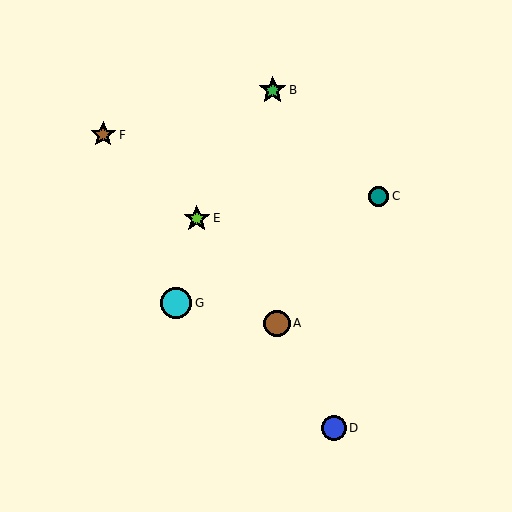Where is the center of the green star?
The center of the green star is at (273, 90).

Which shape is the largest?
The cyan circle (labeled G) is the largest.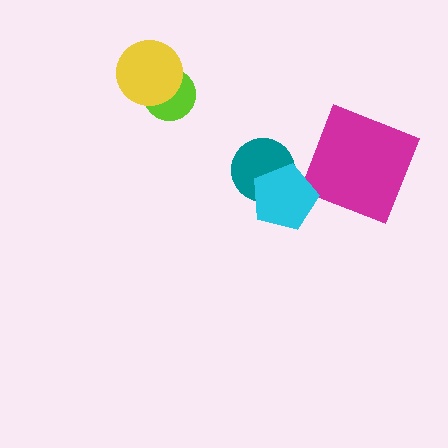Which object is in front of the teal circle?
The cyan pentagon is in front of the teal circle.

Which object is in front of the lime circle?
The yellow circle is in front of the lime circle.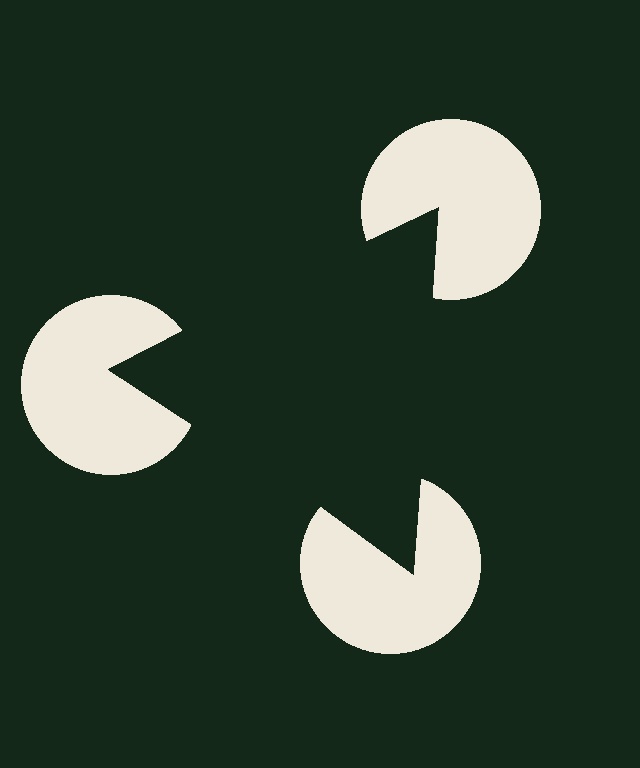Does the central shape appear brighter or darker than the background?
It typically appears slightly darker than the background, even though no actual brightness change is drawn.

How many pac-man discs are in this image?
There are 3 — one at each vertex of the illusory triangle.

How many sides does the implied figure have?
3 sides.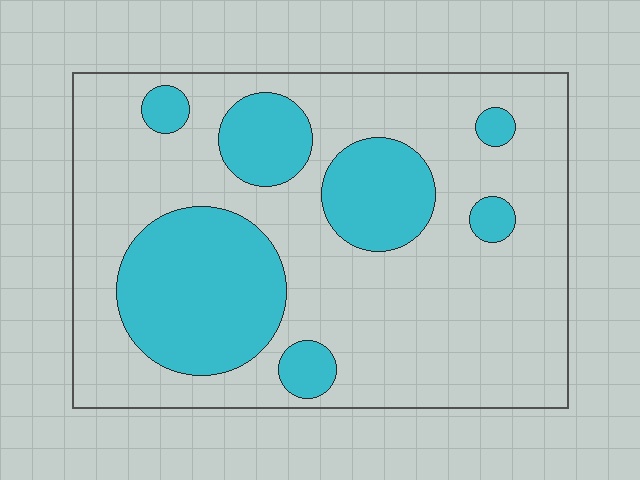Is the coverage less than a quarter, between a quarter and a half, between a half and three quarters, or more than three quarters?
Between a quarter and a half.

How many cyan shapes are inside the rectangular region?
7.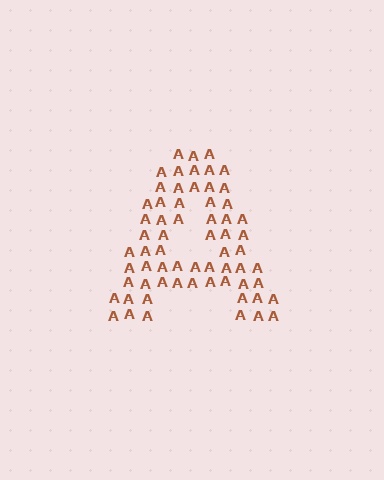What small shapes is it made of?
It is made of small letter A's.